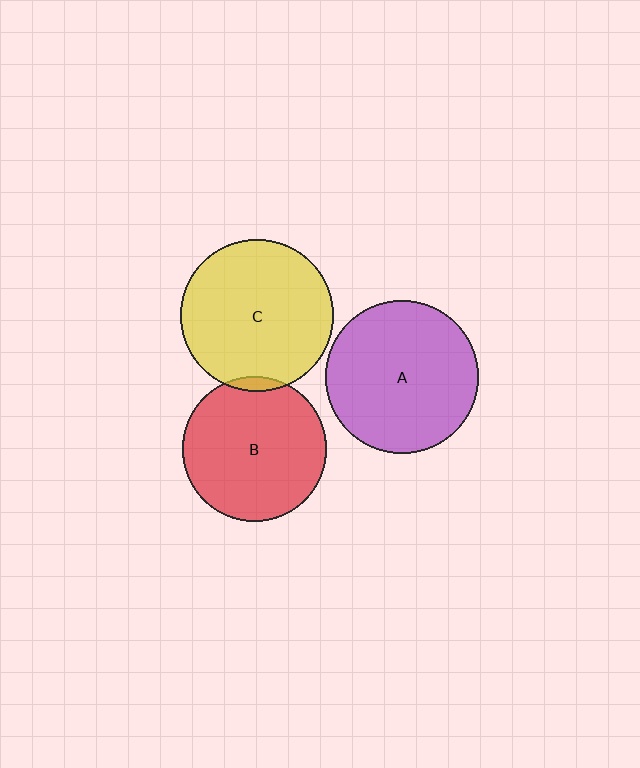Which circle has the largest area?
Circle A (purple).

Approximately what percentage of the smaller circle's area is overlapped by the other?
Approximately 5%.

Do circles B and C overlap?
Yes.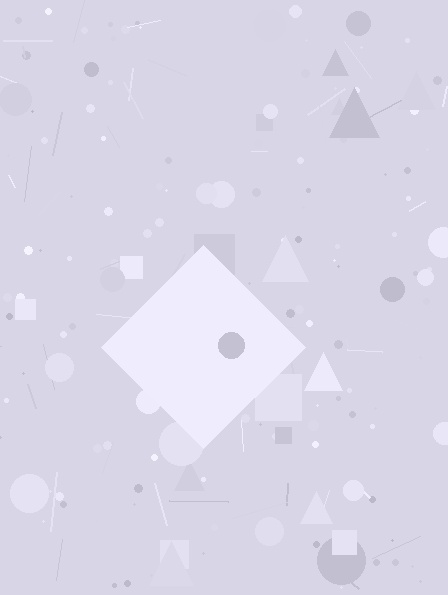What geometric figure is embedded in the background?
A diamond is embedded in the background.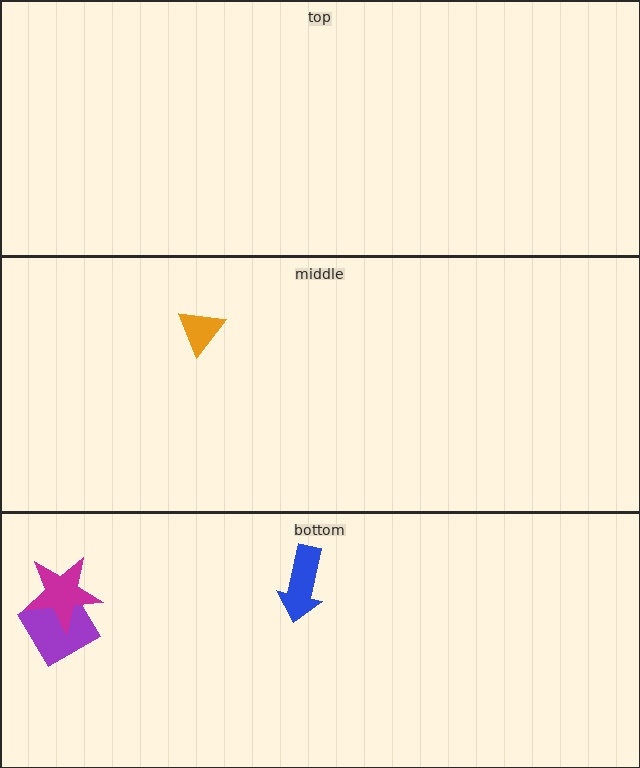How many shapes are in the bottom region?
3.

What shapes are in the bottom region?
The blue arrow, the purple diamond, the magenta star.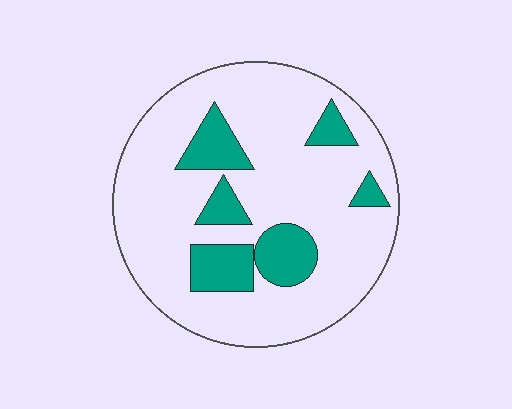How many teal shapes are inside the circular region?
6.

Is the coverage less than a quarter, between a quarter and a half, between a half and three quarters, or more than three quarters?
Less than a quarter.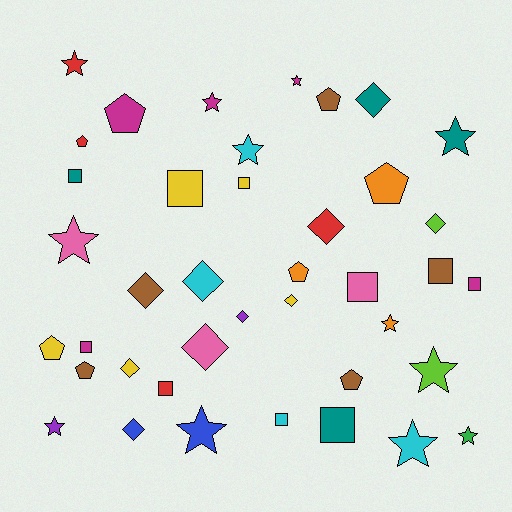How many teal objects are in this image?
There are 4 teal objects.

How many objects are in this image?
There are 40 objects.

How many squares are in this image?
There are 10 squares.